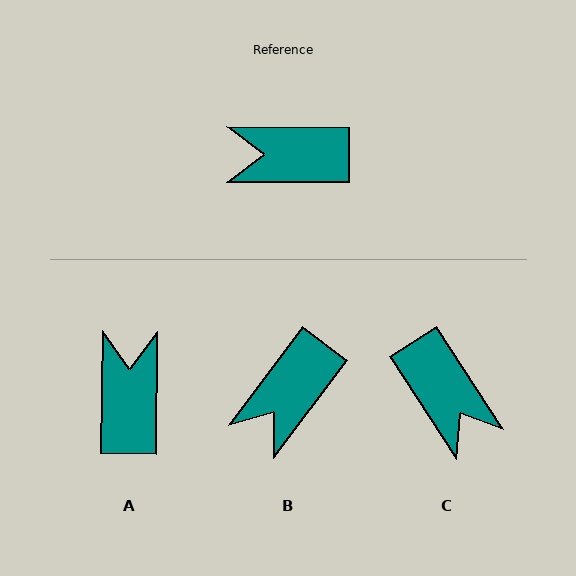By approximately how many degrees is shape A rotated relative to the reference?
Approximately 91 degrees clockwise.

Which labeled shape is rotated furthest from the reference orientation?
C, about 123 degrees away.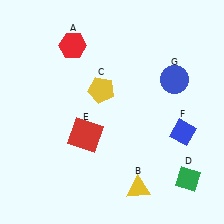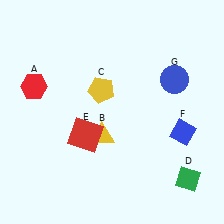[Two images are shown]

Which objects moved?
The objects that moved are: the red hexagon (A), the yellow triangle (B).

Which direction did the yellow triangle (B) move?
The yellow triangle (B) moved up.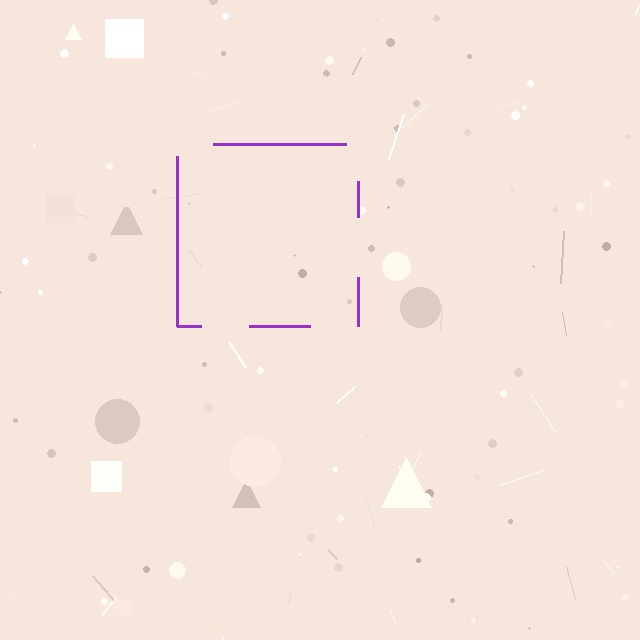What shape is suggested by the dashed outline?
The dashed outline suggests a square.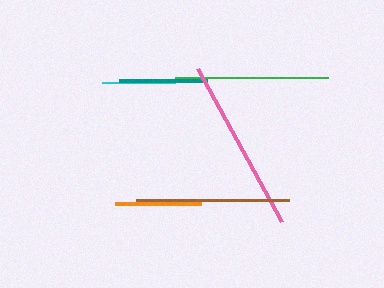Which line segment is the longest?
The pink line is the longest at approximately 174 pixels.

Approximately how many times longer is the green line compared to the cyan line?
The green line is approximately 2.1 times the length of the cyan line.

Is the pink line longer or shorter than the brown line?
The pink line is longer than the brown line.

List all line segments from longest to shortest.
From longest to shortest: pink, green, brown, teal, orange, cyan.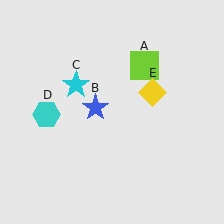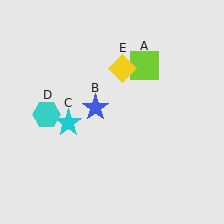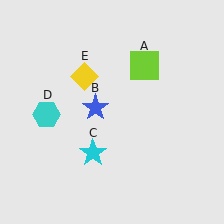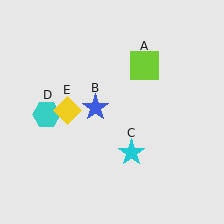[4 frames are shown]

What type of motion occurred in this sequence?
The cyan star (object C), yellow diamond (object E) rotated counterclockwise around the center of the scene.